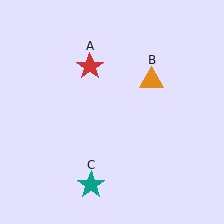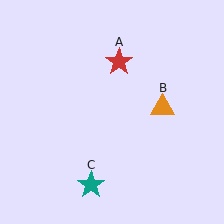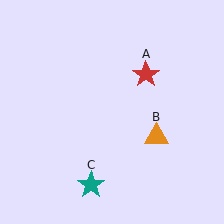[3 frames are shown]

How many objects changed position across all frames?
2 objects changed position: red star (object A), orange triangle (object B).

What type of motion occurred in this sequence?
The red star (object A), orange triangle (object B) rotated clockwise around the center of the scene.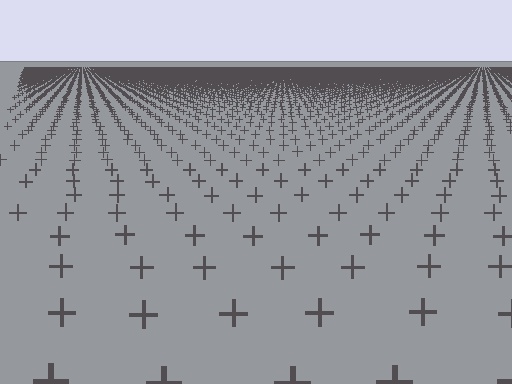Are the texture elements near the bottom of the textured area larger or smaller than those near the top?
Larger. Near the bottom, elements are closer to the viewer and appear at a bigger on-screen size.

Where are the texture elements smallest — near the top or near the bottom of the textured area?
Near the top.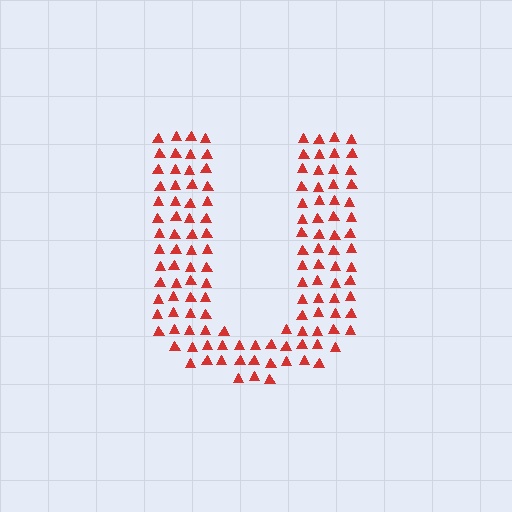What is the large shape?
The large shape is the letter U.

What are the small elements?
The small elements are triangles.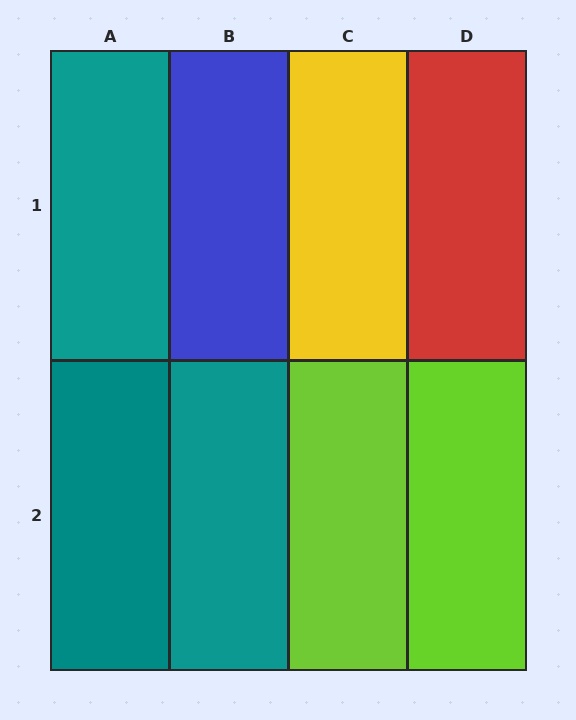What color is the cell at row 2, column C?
Lime.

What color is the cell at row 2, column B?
Teal.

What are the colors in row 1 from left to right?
Teal, blue, yellow, red.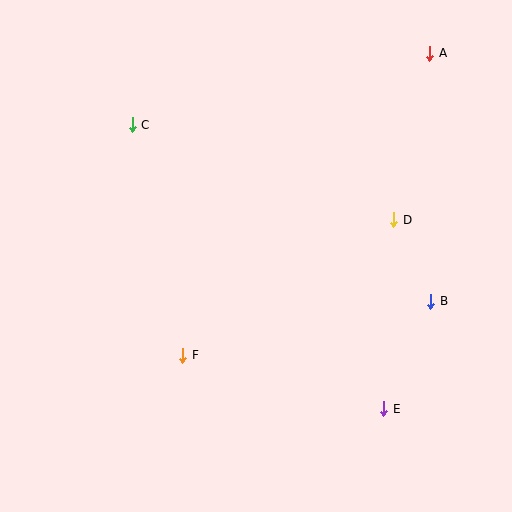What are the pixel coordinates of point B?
Point B is at (431, 301).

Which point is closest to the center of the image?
Point F at (183, 355) is closest to the center.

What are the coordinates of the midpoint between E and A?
The midpoint between E and A is at (407, 231).